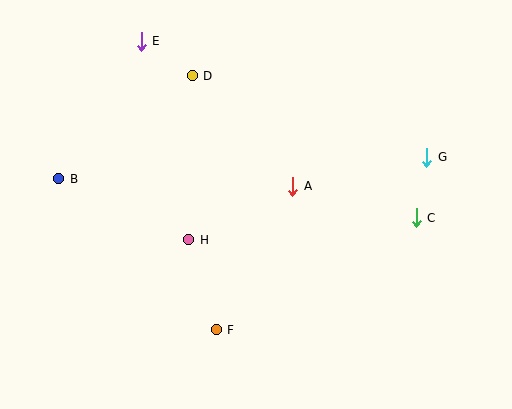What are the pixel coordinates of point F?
Point F is at (216, 330).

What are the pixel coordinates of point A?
Point A is at (293, 186).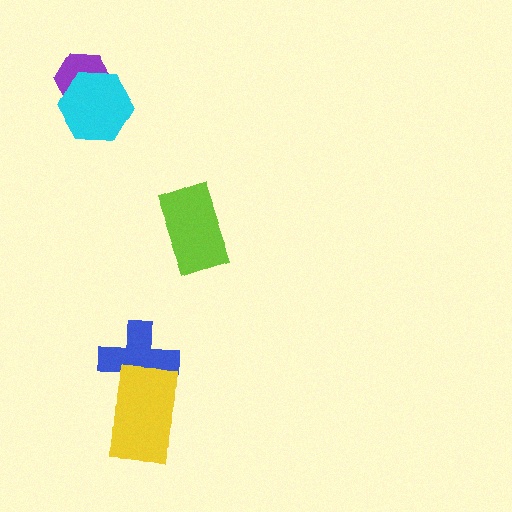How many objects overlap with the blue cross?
1 object overlaps with the blue cross.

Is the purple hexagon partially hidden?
Yes, it is partially covered by another shape.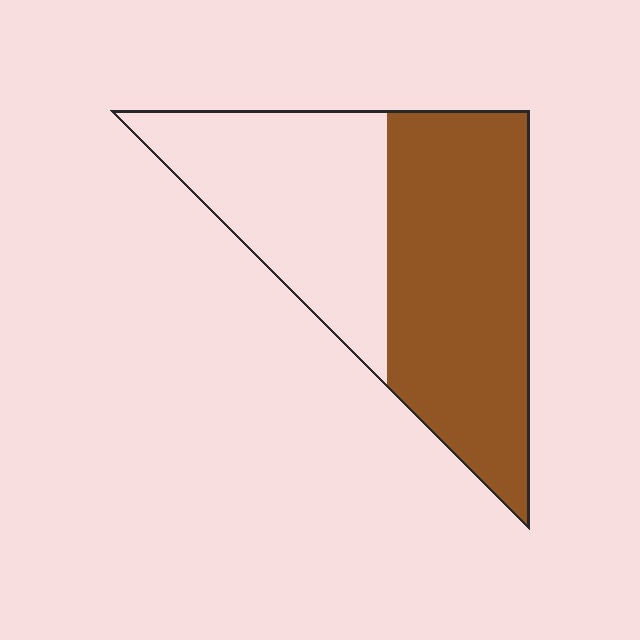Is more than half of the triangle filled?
Yes.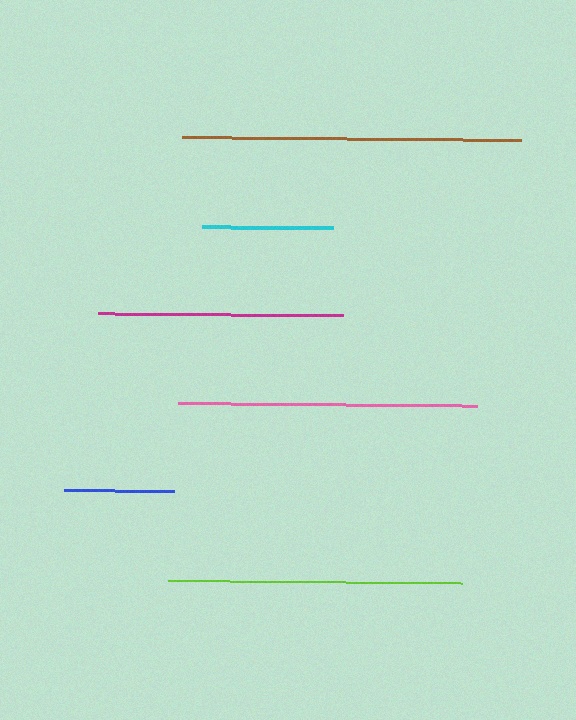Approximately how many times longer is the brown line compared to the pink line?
The brown line is approximately 1.1 times the length of the pink line.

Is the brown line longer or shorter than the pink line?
The brown line is longer than the pink line.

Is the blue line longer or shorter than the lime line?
The lime line is longer than the blue line.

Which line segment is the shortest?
The blue line is the shortest at approximately 110 pixels.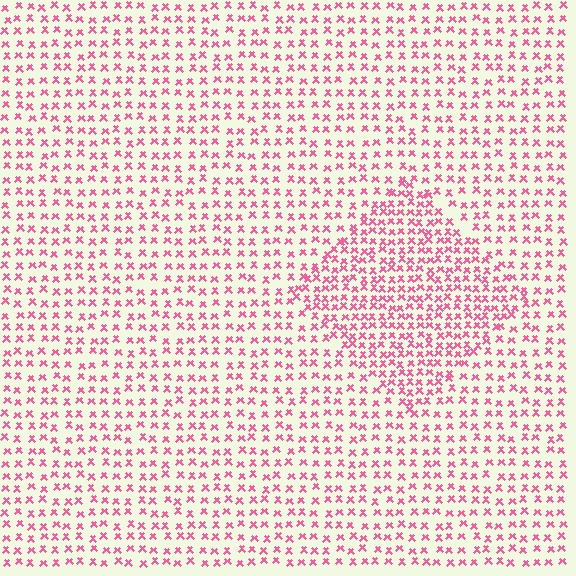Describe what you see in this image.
The image contains small pink elements arranged at two different densities. A diamond-shaped region is visible where the elements are more densely packed than the surrounding area.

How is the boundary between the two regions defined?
The boundary is defined by a change in element density (approximately 1.7x ratio). All elements are the same color, size, and shape.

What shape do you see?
I see a diamond.